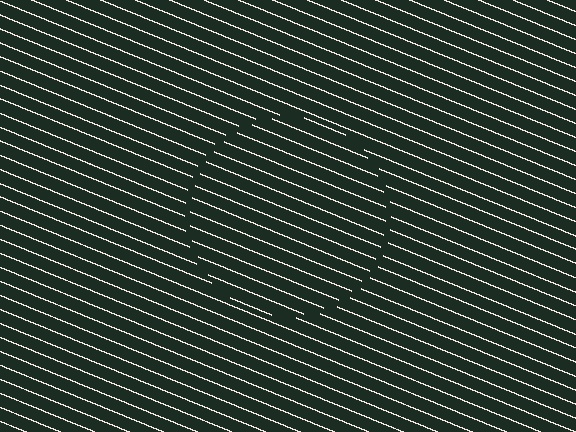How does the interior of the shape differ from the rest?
The interior of the shape contains the same grating, shifted by half a period — the contour is defined by the phase discontinuity where line-ends from the inner and outer gratings abut.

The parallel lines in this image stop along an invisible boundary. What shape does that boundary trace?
An illusory circle. The interior of the shape contains the same grating, shifted by half a period — the contour is defined by the phase discontinuity where line-ends from the inner and outer gratings abut.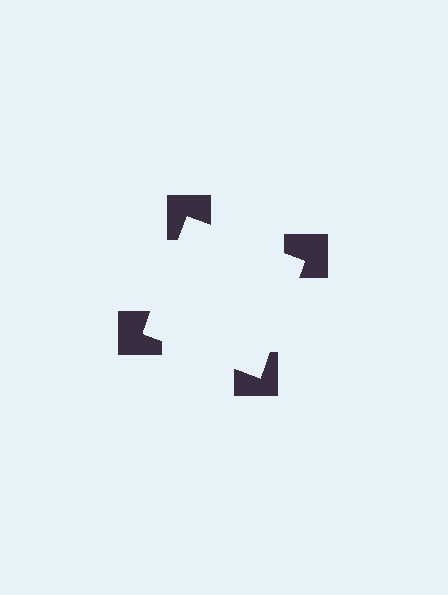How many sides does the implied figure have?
4 sides.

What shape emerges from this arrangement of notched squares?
An illusory square — its edges are inferred from the aligned wedge cuts in the notched squares, not physically drawn.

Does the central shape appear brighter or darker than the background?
It typically appears slightly brighter than the background, even though no actual brightness change is drawn.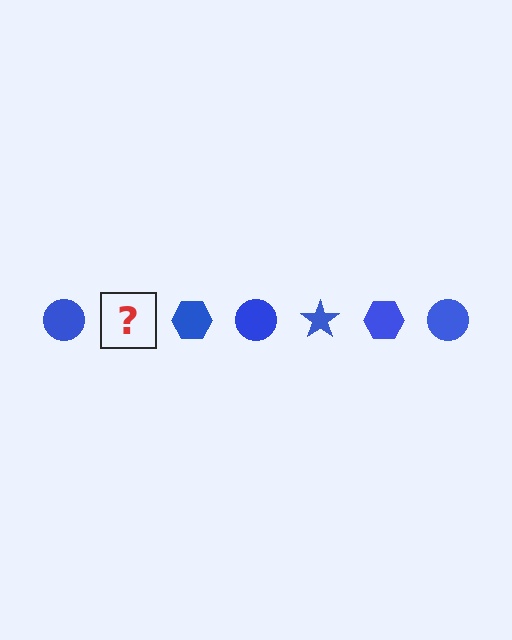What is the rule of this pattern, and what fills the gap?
The rule is that the pattern cycles through circle, star, hexagon shapes in blue. The gap should be filled with a blue star.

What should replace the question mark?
The question mark should be replaced with a blue star.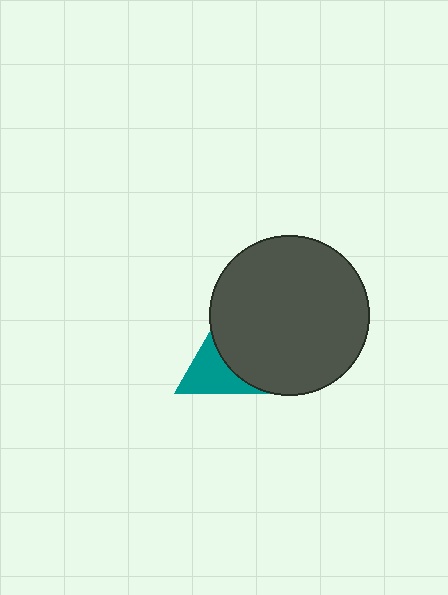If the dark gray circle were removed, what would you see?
You would see the complete teal triangle.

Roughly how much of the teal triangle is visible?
A small part of it is visible (roughly 42%).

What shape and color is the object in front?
The object in front is a dark gray circle.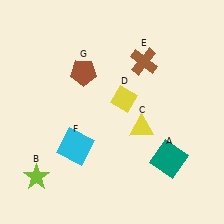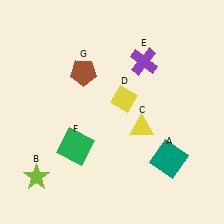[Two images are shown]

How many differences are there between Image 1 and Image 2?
There are 2 differences between the two images.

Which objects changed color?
E changed from brown to purple. F changed from cyan to green.